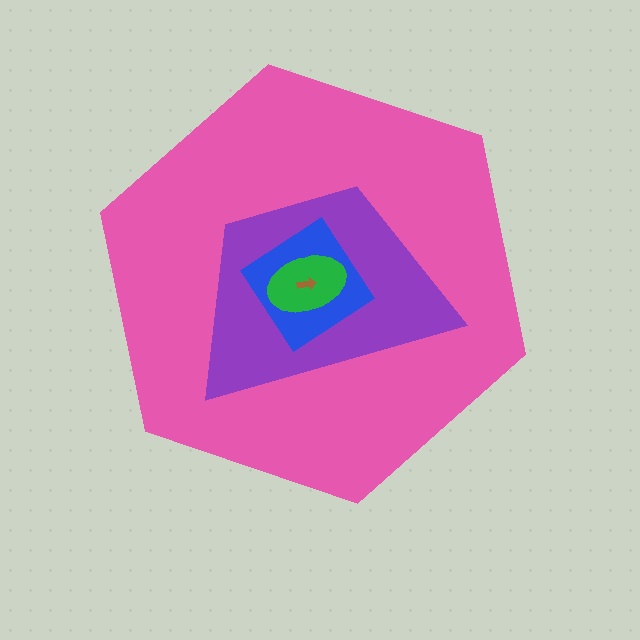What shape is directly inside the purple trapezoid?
The blue diamond.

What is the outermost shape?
The pink hexagon.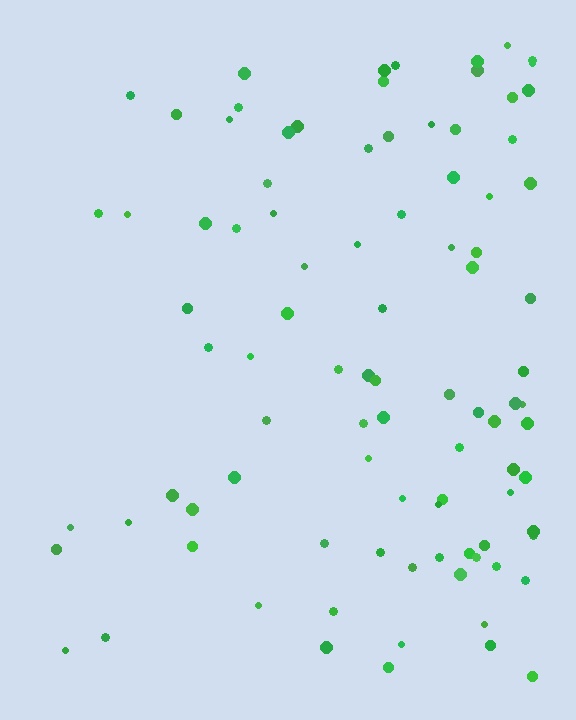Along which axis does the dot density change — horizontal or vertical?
Horizontal.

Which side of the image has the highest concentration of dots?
The right.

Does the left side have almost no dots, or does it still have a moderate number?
Still a moderate number, just noticeably fewer than the right.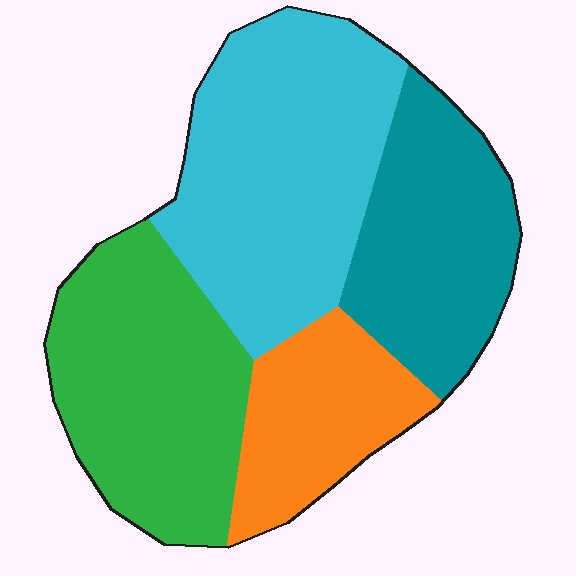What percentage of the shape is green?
Green covers about 30% of the shape.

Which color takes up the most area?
Cyan, at roughly 35%.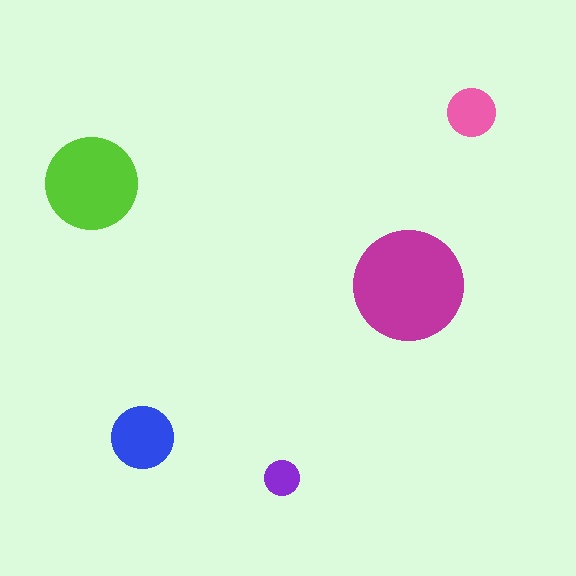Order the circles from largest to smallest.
the magenta one, the lime one, the blue one, the pink one, the purple one.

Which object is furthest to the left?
The lime circle is leftmost.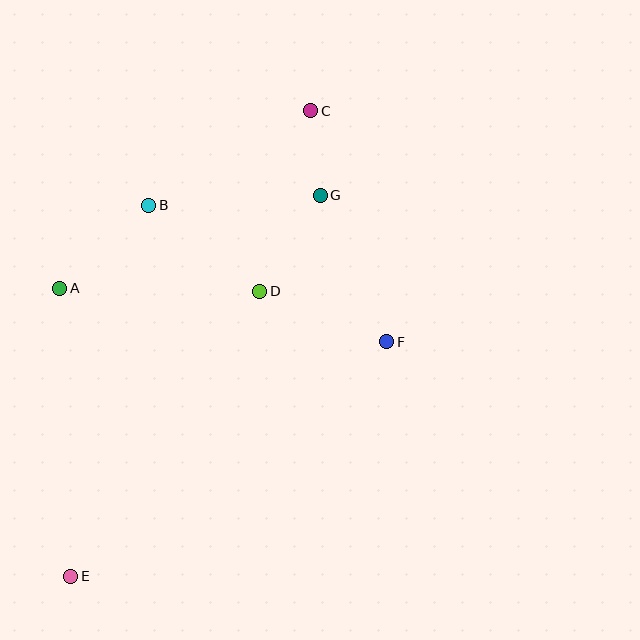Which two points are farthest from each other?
Points C and E are farthest from each other.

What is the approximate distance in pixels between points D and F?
The distance between D and F is approximately 137 pixels.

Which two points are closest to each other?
Points C and G are closest to each other.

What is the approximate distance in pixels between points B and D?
The distance between B and D is approximately 141 pixels.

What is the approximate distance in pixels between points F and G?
The distance between F and G is approximately 161 pixels.